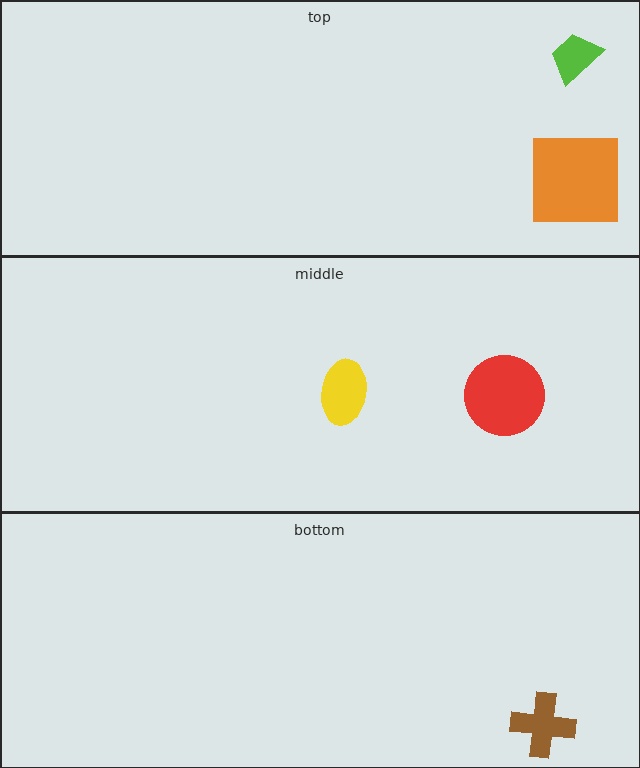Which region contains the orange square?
The top region.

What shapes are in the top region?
The orange square, the lime trapezoid.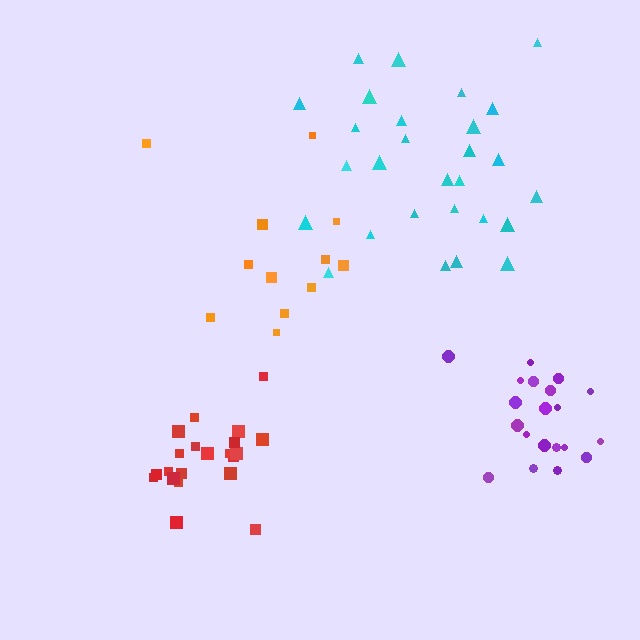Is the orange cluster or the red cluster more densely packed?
Red.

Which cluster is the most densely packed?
Red.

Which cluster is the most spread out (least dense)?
Orange.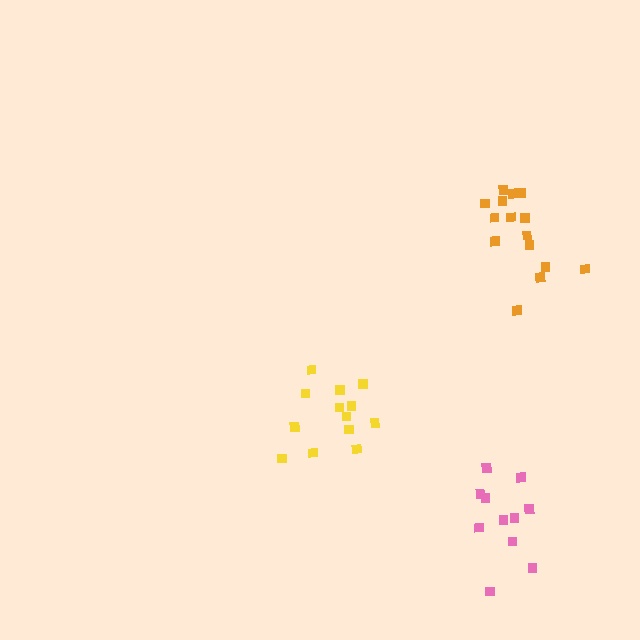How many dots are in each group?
Group 1: 13 dots, Group 2: 15 dots, Group 3: 11 dots (39 total).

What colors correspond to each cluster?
The clusters are colored: yellow, orange, pink.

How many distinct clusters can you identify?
There are 3 distinct clusters.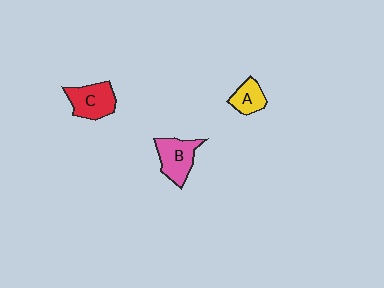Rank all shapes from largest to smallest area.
From largest to smallest: B (pink), C (red), A (yellow).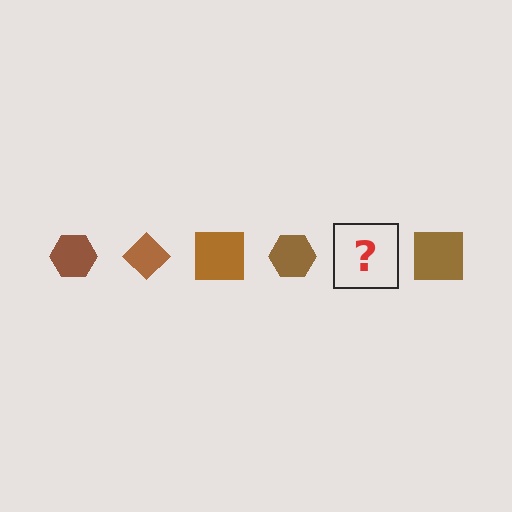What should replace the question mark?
The question mark should be replaced with a brown diamond.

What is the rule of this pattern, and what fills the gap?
The rule is that the pattern cycles through hexagon, diamond, square shapes in brown. The gap should be filled with a brown diamond.